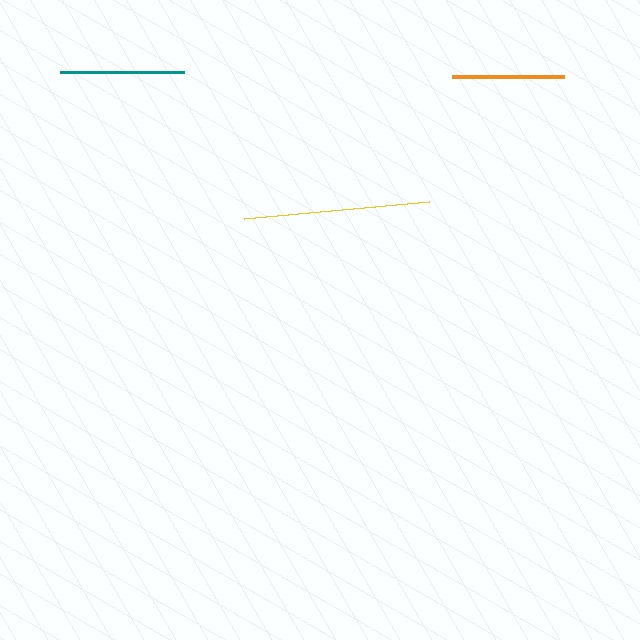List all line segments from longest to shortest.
From longest to shortest: yellow, teal, orange.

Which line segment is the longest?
The yellow line is the longest at approximately 186 pixels.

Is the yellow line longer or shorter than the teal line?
The yellow line is longer than the teal line.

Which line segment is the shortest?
The orange line is the shortest at approximately 113 pixels.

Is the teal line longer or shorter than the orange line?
The teal line is longer than the orange line.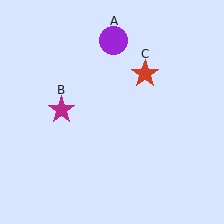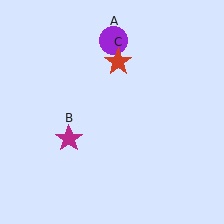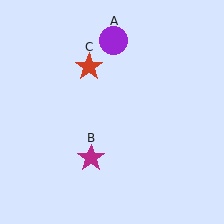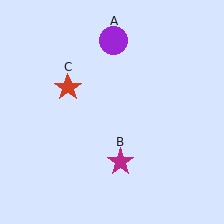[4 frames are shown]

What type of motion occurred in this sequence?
The magenta star (object B), red star (object C) rotated counterclockwise around the center of the scene.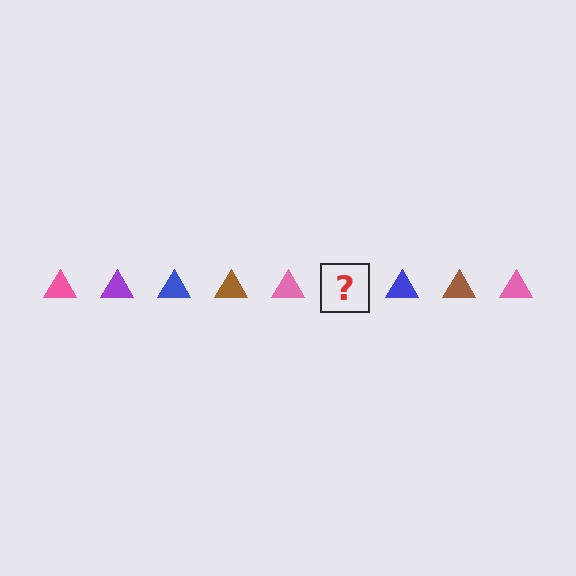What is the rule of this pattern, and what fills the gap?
The rule is that the pattern cycles through pink, purple, blue, brown triangles. The gap should be filled with a purple triangle.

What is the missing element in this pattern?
The missing element is a purple triangle.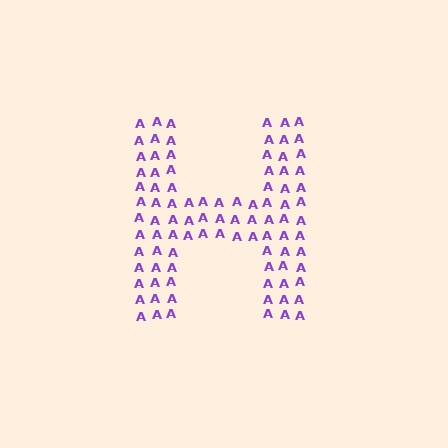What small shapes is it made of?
It is made of small letter A's.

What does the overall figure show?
The overall figure shows the letter H.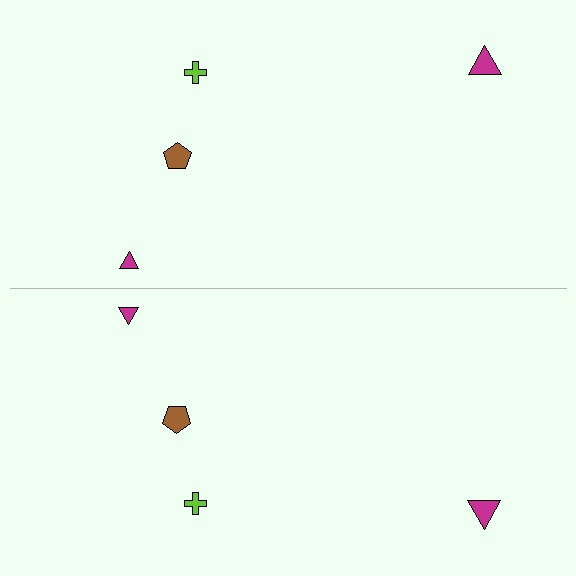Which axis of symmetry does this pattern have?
The pattern has a horizontal axis of symmetry running through the center of the image.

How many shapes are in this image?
There are 8 shapes in this image.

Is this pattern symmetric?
Yes, this pattern has bilateral (reflection) symmetry.